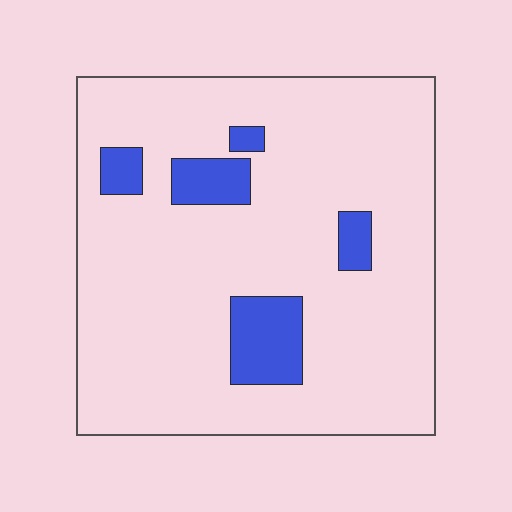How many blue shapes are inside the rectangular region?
5.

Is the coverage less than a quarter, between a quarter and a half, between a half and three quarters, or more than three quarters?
Less than a quarter.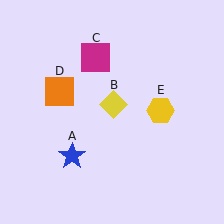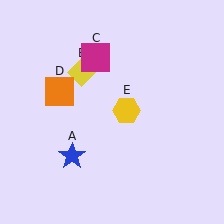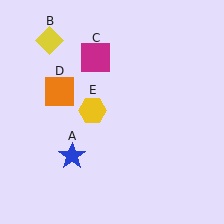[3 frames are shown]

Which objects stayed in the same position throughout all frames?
Blue star (object A) and magenta square (object C) and orange square (object D) remained stationary.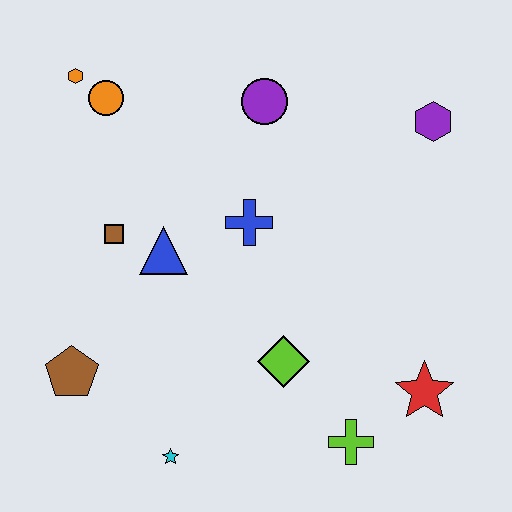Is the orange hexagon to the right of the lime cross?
No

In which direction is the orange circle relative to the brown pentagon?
The orange circle is above the brown pentagon.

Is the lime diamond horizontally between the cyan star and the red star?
Yes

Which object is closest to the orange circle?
The orange hexagon is closest to the orange circle.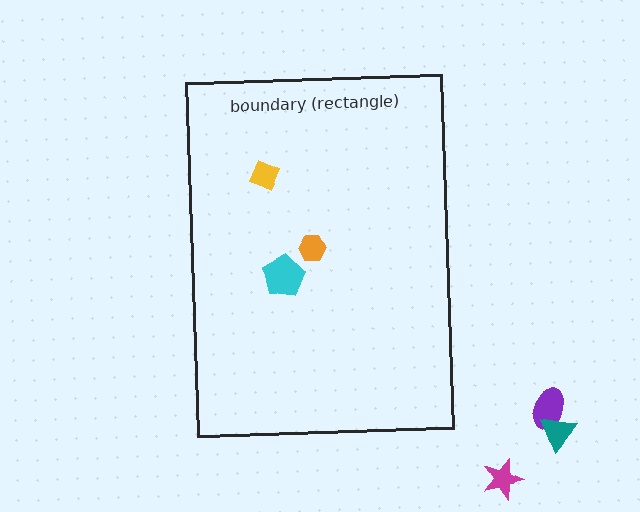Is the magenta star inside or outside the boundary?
Outside.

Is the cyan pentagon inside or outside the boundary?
Inside.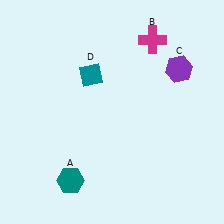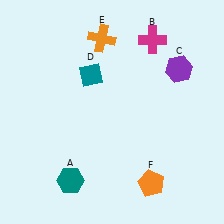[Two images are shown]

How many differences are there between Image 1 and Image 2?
There are 2 differences between the two images.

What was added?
An orange cross (E), an orange pentagon (F) were added in Image 2.